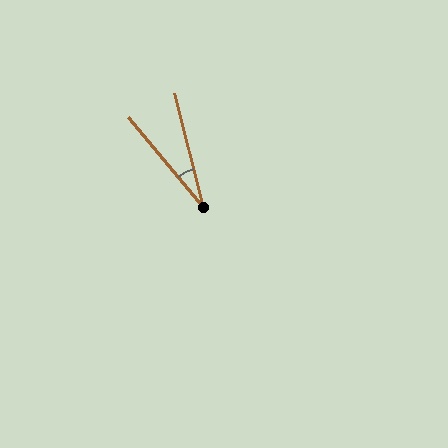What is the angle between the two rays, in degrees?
Approximately 25 degrees.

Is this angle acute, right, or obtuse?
It is acute.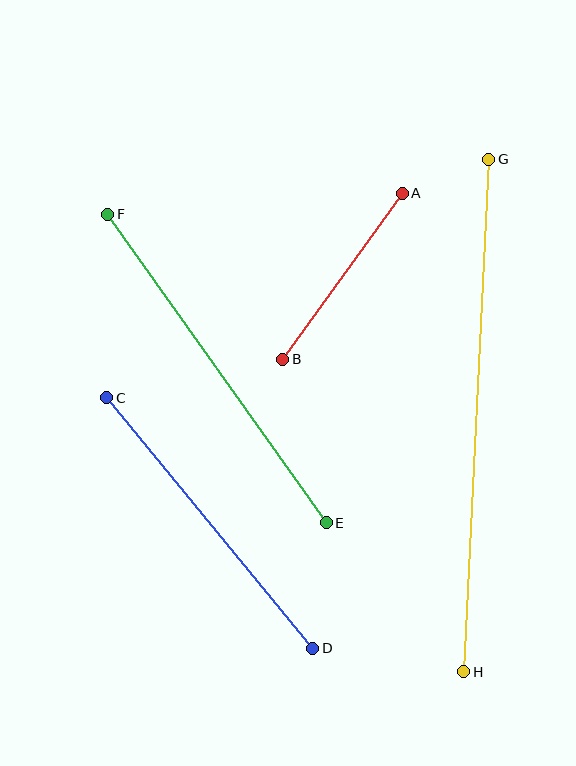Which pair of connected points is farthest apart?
Points G and H are farthest apart.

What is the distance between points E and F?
The distance is approximately 378 pixels.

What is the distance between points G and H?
The distance is approximately 513 pixels.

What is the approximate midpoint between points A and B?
The midpoint is at approximately (342, 276) pixels.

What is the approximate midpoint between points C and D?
The midpoint is at approximately (210, 523) pixels.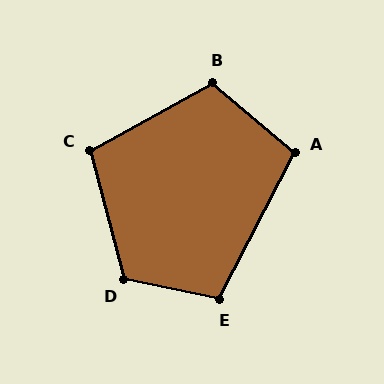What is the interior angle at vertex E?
Approximately 106 degrees (obtuse).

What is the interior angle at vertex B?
Approximately 112 degrees (obtuse).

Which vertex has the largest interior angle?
D, at approximately 117 degrees.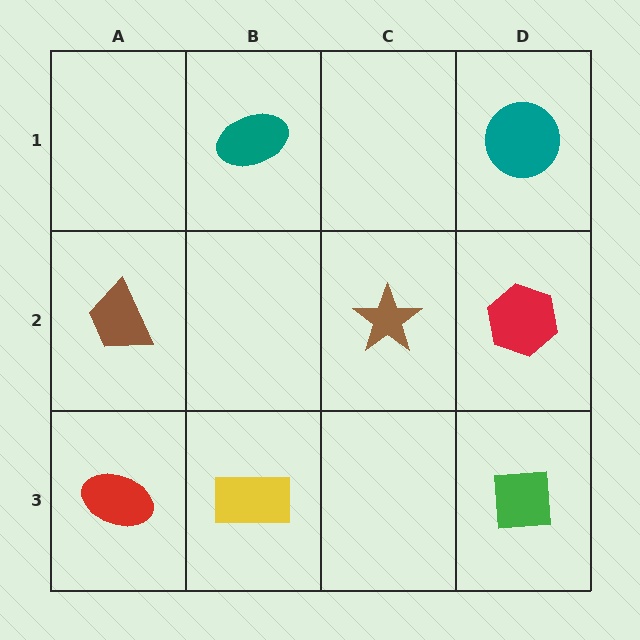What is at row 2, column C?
A brown star.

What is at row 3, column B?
A yellow rectangle.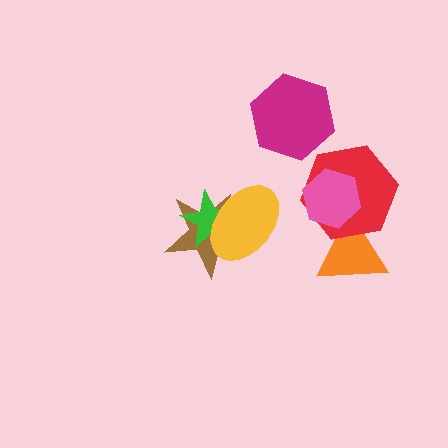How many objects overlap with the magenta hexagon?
0 objects overlap with the magenta hexagon.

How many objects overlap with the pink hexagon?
2 objects overlap with the pink hexagon.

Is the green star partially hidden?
Yes, it is partially covered by another shape.